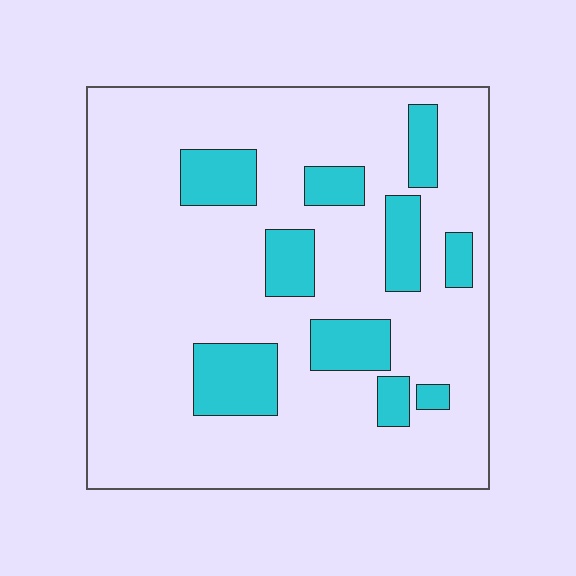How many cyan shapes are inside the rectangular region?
10.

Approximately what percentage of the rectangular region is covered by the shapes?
Approximately 20%.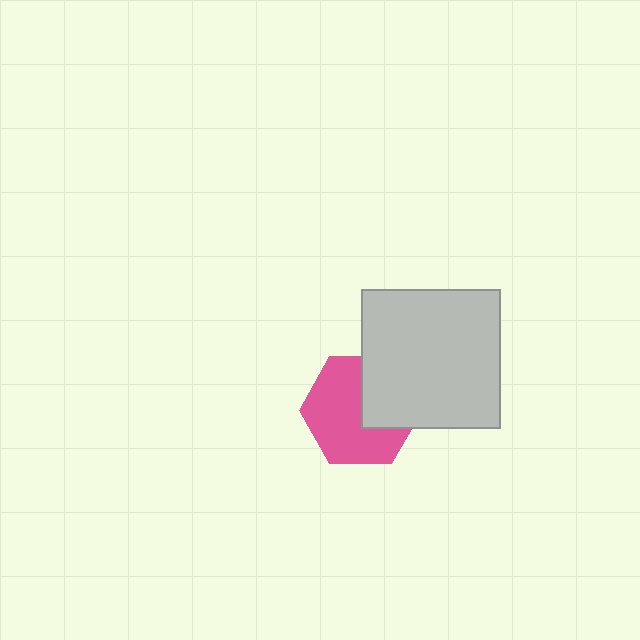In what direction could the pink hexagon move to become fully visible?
The pink hexagon could move toward the lower-left. That would shift it out from behind the light gray square entirely.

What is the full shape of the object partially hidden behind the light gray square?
The partially hidden object is a pink hexagon.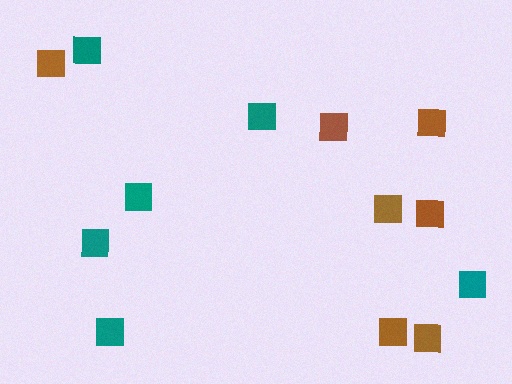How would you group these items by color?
There are 2 groups: one group of brown squares (7) and one group of teal squares (6).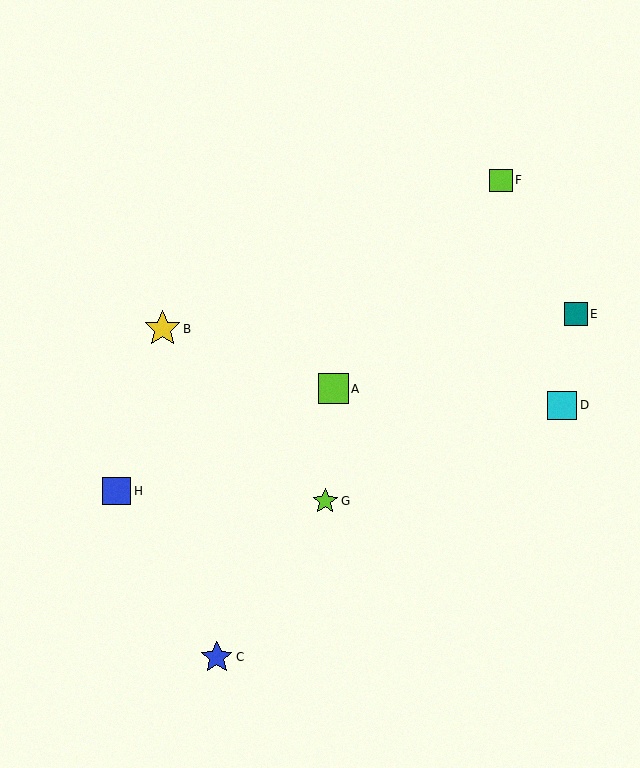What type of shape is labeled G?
Shape G is a lime star.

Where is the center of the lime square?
The center of the lime square is at (333, 389).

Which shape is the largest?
The yellow star (labeled B) is the largest.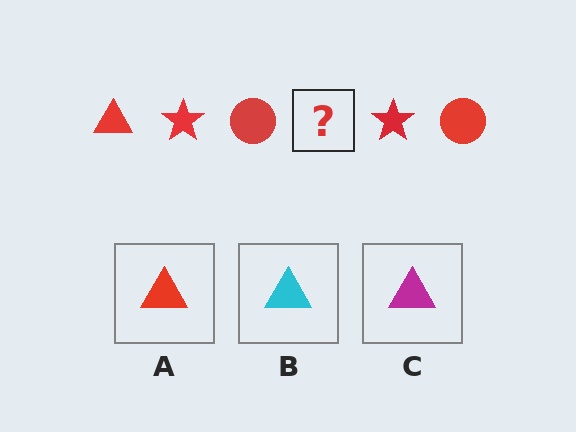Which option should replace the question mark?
Option A.